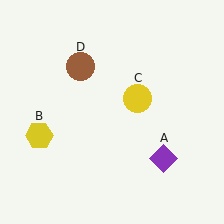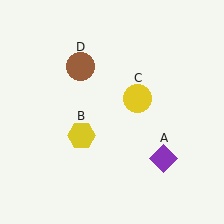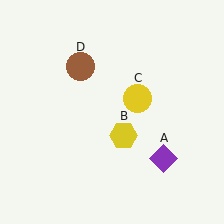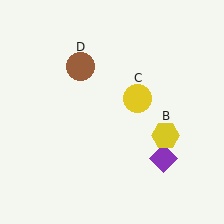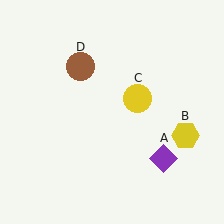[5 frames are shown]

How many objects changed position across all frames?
1 object changed position: yellow hexagon (object B).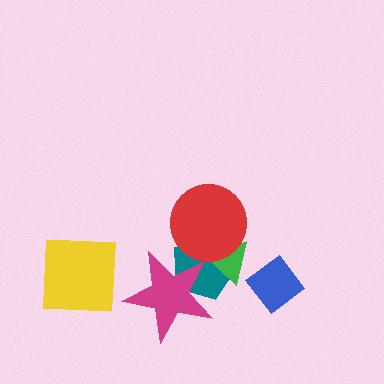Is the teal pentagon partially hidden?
Yes, it is partially covered by another shape.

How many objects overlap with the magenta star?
1 object overlaps with the magenta star.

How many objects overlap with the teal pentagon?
3 objects overlap with the teal pentagon.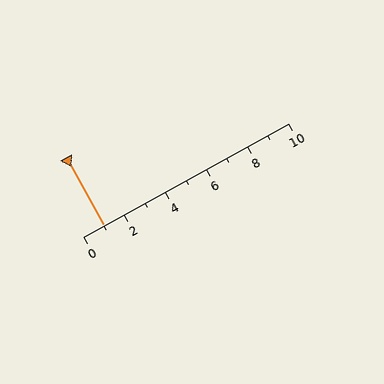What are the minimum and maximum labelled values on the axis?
The axis runs from 0 to 10.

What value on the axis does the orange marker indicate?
The marker indicates approximately 1.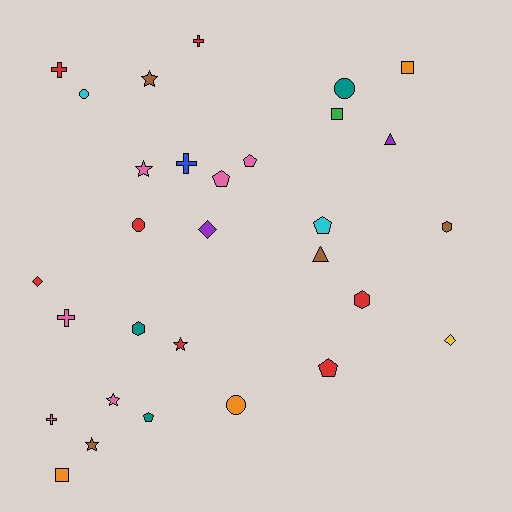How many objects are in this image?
There are 30 objects.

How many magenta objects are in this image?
There are no magenta objects.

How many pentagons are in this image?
There are 5 pentagons.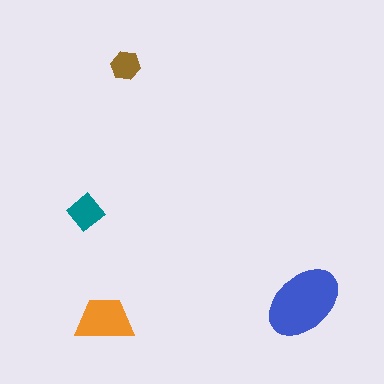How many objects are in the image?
There are 4 objects in the image.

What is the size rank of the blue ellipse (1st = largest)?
1st.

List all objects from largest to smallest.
The blue ellipse, the orange trapezoid, the teal diamond, the brown hexagon.